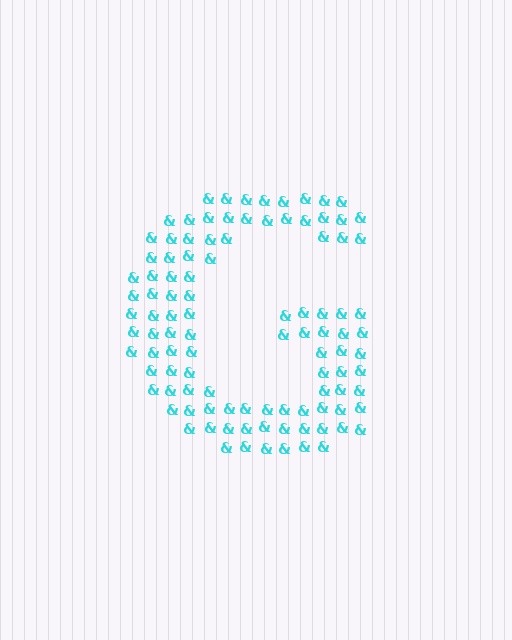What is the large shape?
The large shape is the letter G.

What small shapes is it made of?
It is made of small ampersands.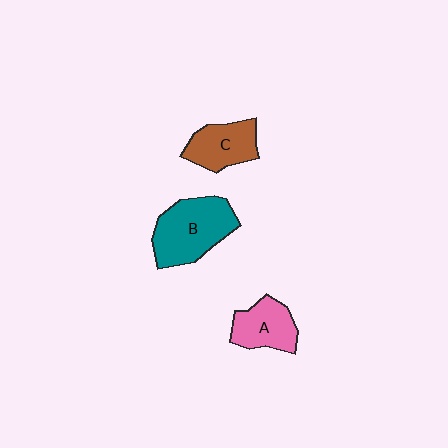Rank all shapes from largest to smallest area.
From largest to smallest: B (teal), C (brown), A (pink).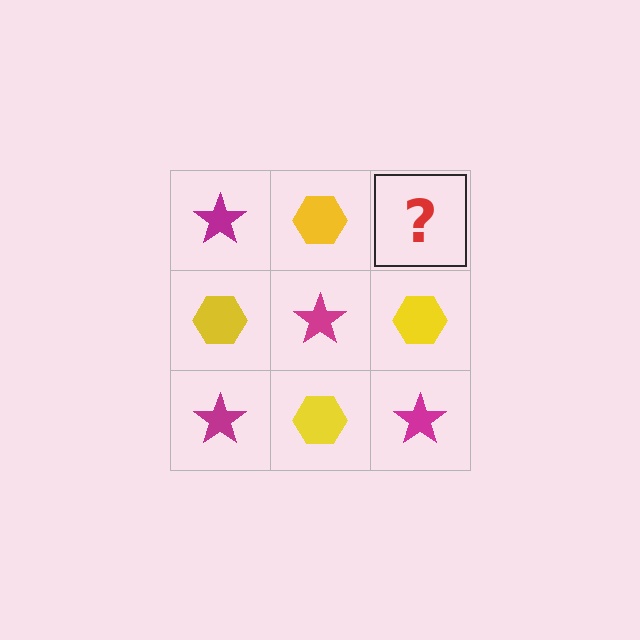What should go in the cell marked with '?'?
The missing cell should contain a magenta star.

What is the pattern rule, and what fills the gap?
The rule is that it alternates magenta star and yellow hexagon in a checkerboard pattern. The gap should be filled with a magenta star.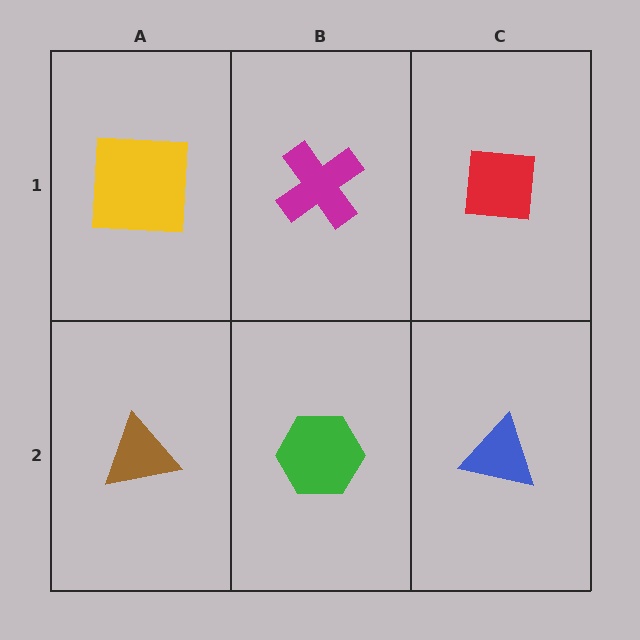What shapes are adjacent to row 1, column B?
A green hexagon (row 2, column B), a yellow square (row 1, column A), a red square (row 1, column C).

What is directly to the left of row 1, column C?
A magenta cross.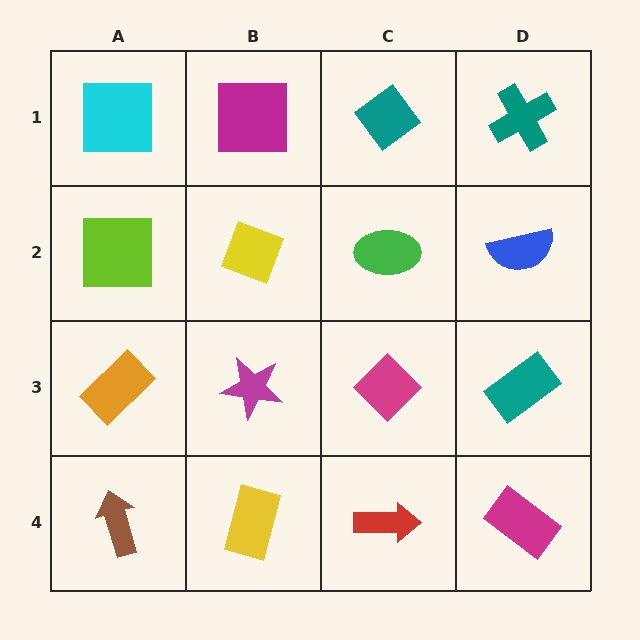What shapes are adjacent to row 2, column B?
A magenta square (row 1, column B), a magenta star (row 3, column B), a lime square (row 2, column A), a green ellipse (row 2, column C).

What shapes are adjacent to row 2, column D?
A teal cross (row 1, column D), a teal rectangle (row 3, column D), a green ellipse (row 2, column C).